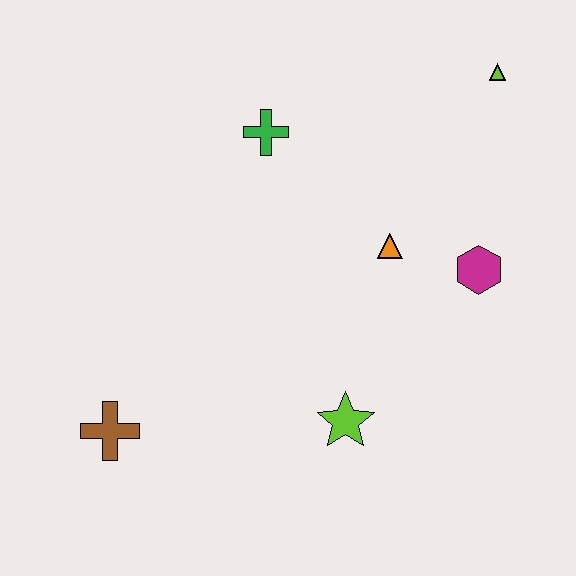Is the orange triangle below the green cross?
Yes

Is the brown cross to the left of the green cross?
Yes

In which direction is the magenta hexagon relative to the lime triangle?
The magenta hexagon is below the lime triangle.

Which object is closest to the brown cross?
The lime star is closest to the brown cross.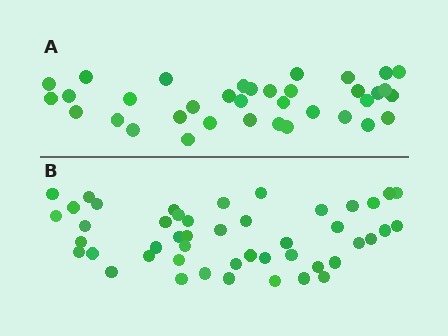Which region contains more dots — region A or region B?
Region B (the bottom region) has more dots.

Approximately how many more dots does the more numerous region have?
Region B has roughly 12 or so more dots than region A.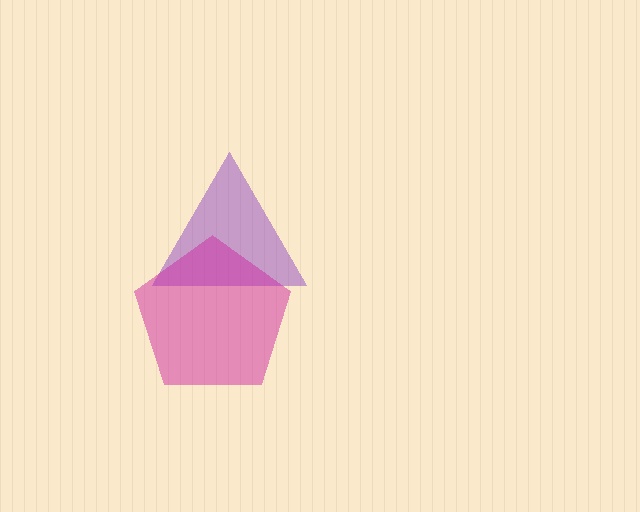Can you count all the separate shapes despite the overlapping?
Yes, there are 2 separate shapes.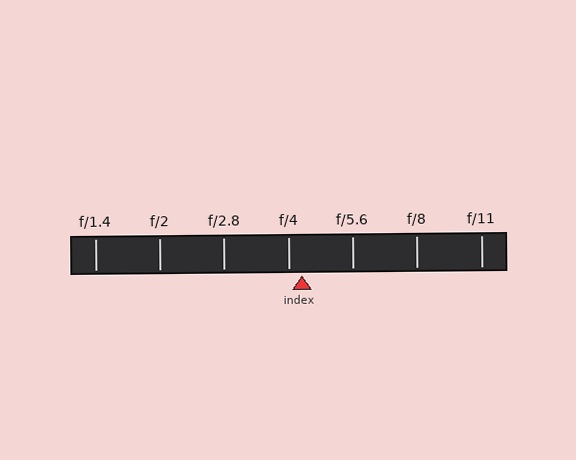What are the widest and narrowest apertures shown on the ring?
The widest aperture shown is f/1.4 and the narrowest is f/11.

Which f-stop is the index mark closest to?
The index mark is closest to f/4.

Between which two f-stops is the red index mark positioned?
The index mark is between f/4 and f/5.6.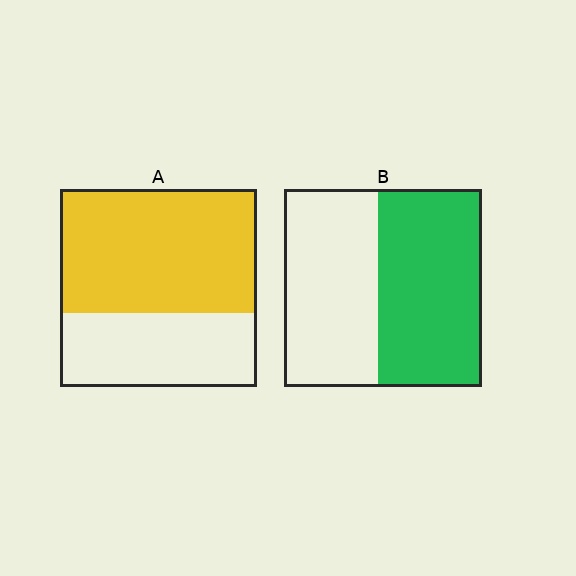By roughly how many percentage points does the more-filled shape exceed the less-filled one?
By roughly 10 percentage points (A over B).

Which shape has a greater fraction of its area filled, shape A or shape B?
Shape A.